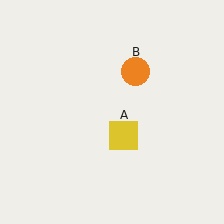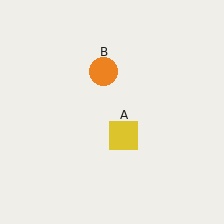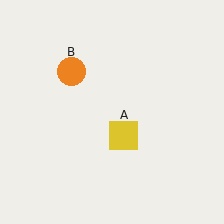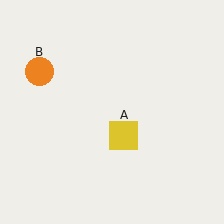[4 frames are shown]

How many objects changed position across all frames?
1 object changed position: orange circle (object B).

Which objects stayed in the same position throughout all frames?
Yellow square (object A) remained stationary.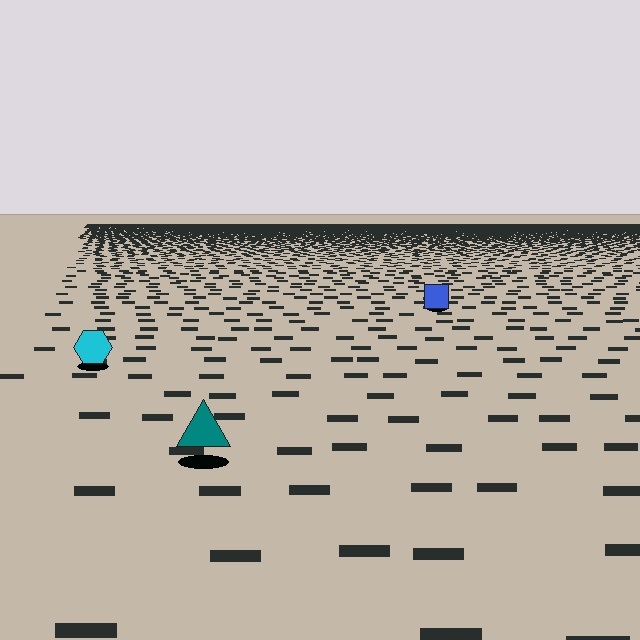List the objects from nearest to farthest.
From nearest to farthest: the teal triangle, the cyan hexagon, the blue square.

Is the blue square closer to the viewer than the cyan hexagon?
No. The cyan hexagon is closer — you can tell from the texture gradient: the ground texture is coarser near it.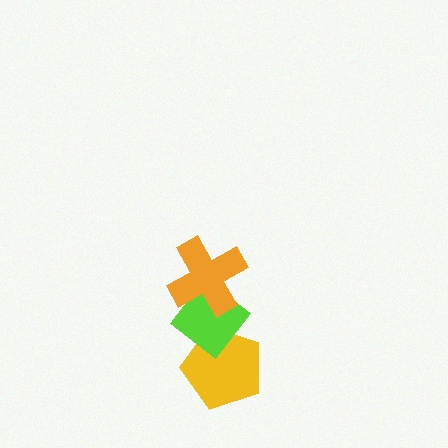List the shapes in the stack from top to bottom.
From top to bottom: the orange cross, the lime diamond, the yellow pentagon.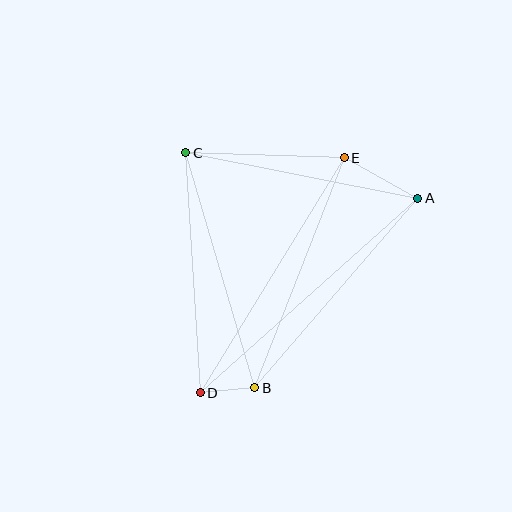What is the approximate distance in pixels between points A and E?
The distance between A and E is approximately 84 pixels.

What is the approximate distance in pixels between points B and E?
The distance between B and E is approximately 247 pixels.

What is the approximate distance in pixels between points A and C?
The distance between A and C is approximately 236 pixels.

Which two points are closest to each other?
Points B and D are closest to each other.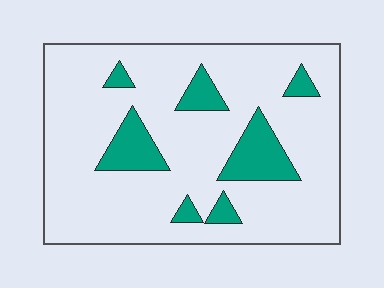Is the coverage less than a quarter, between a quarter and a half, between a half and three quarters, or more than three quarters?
Less than a quarter.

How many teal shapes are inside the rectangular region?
7.